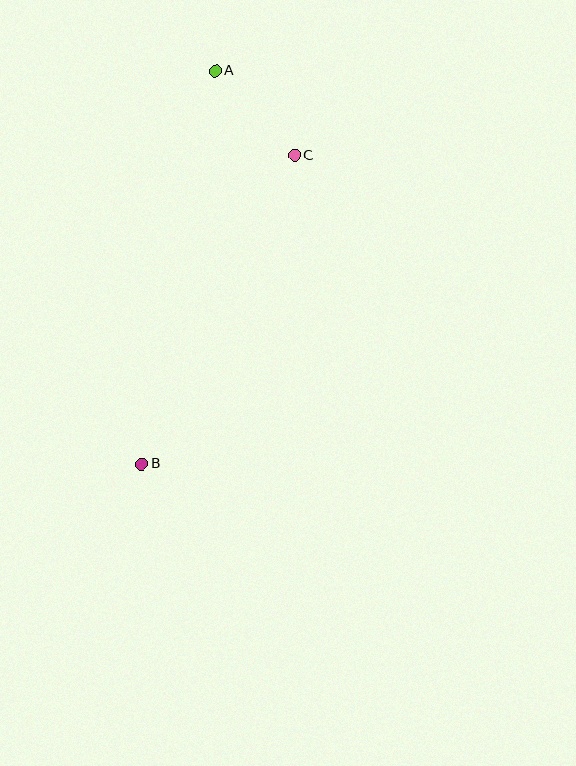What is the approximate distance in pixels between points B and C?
The distance between B and C is approximately 344 pixels.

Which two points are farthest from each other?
Points A and B are farthest from each other.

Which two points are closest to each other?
Points A and C are closest to each other.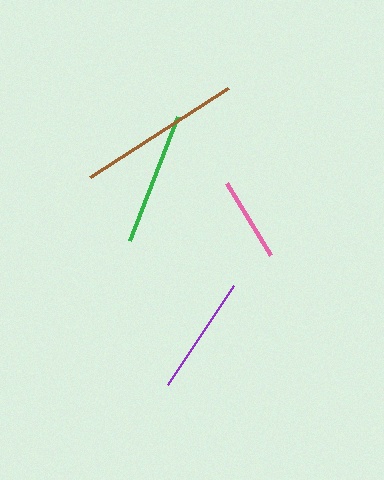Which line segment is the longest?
The brown line is the longest at approximately 164 pixels.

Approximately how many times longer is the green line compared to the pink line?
The green line is approximately 1.6 times the length of the pink line.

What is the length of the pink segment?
The pink segment is approximately 84 pixels long.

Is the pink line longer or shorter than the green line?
The green line is longer than the pink line.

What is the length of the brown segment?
The brown segment is approximately 164 pixels long.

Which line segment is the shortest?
The pink line is the shortest at approximately 84 pixels.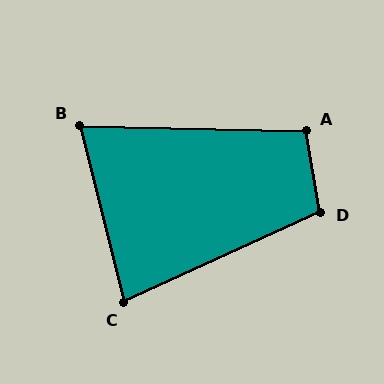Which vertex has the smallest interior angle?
B, at approximately 75 degrees.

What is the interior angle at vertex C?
Approximately 79 degrees (acute).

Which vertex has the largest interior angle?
D, at approximately 105 degrees.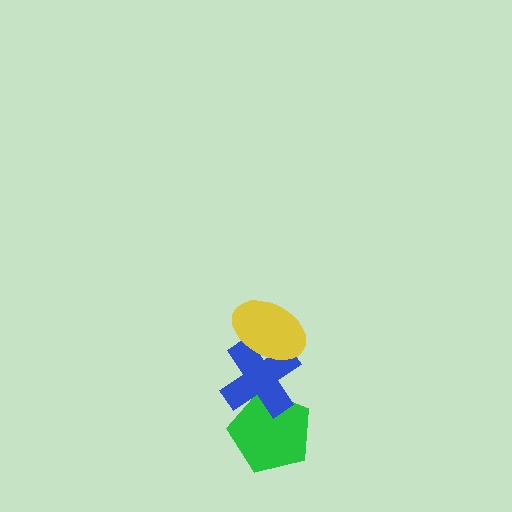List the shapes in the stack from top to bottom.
From top to bottom: the yellow ellipse, the blue cross, the green pentagon.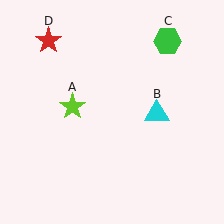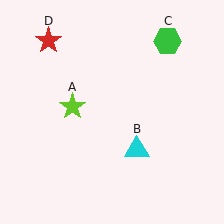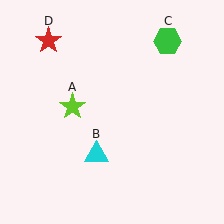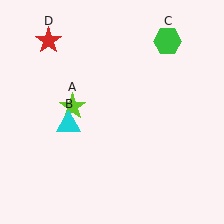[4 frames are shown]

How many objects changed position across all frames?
1 object changed position: cyan triangle (object B).